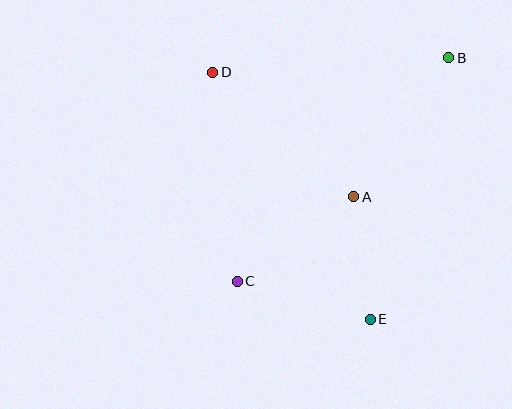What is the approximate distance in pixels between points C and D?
The distance between C and D is approximately 210 pixels.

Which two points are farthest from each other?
Points B and C are farthest from each other.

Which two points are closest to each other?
Points A and E are closest to each other.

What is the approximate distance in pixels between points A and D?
The distance between A and D is approximately 188 pixels.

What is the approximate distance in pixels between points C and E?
The distance between C and E is approximately 138 pixels.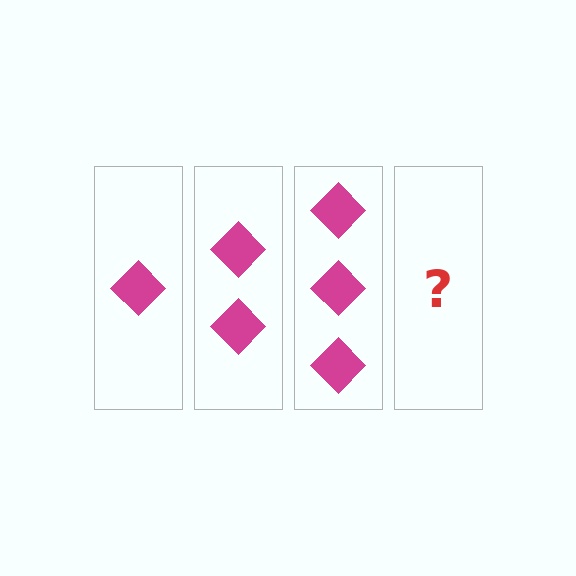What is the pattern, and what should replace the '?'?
The pattern is that each step adds one more diamond. The '?' should be 4 diamonds.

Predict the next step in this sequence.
The next step is 4 diamonds.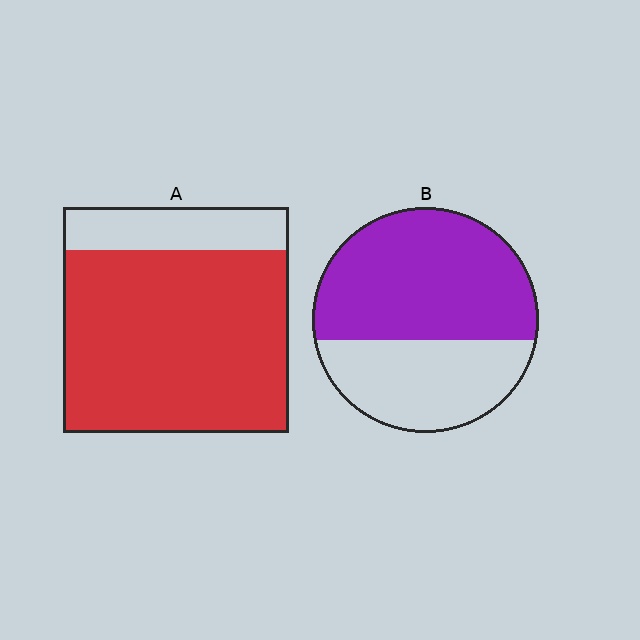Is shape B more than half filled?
Yes.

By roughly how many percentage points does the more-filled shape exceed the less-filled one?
By roughly 20 percentage points (A over B).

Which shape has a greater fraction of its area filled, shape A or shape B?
Shape A.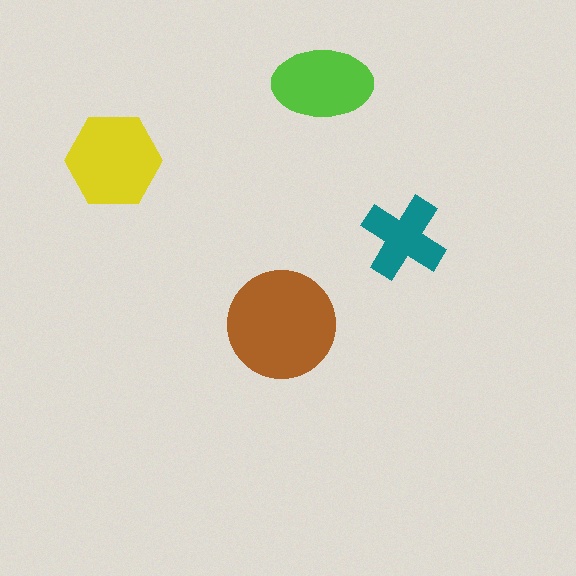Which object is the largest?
The brown circle.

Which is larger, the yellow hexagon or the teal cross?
The yellow hexagon.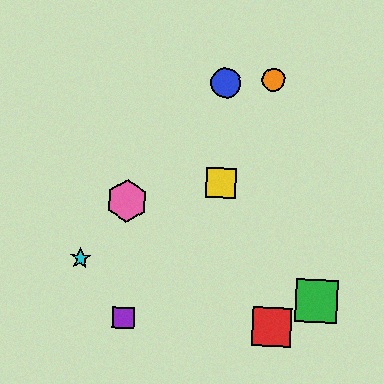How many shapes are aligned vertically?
2 shapes (the blue circle, the yellow square) are aligned vertically.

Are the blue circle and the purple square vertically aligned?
No, the blue circle is at x≈226 and the purple square is at x≈123.